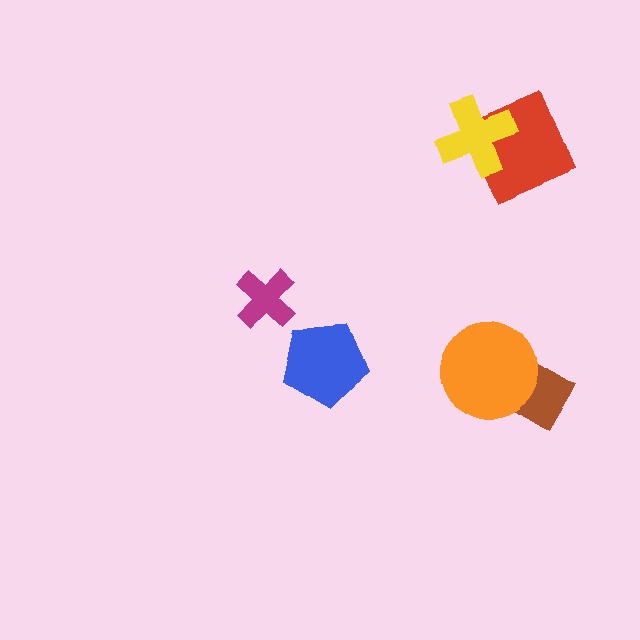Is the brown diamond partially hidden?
Yes, it is partially covered by another shape.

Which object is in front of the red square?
The yellow cross is in front of the red square.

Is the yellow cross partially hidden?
No, no other shape covers it.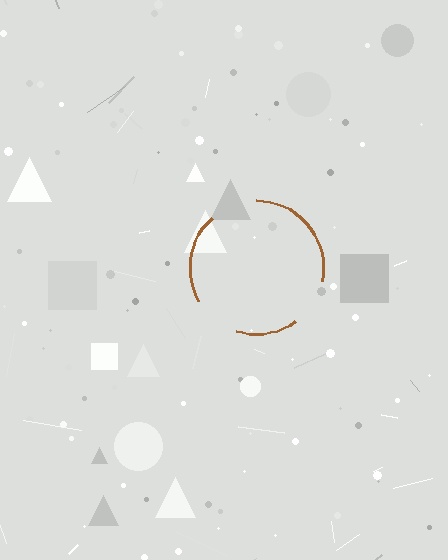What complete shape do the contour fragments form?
The contour fragments form a circle.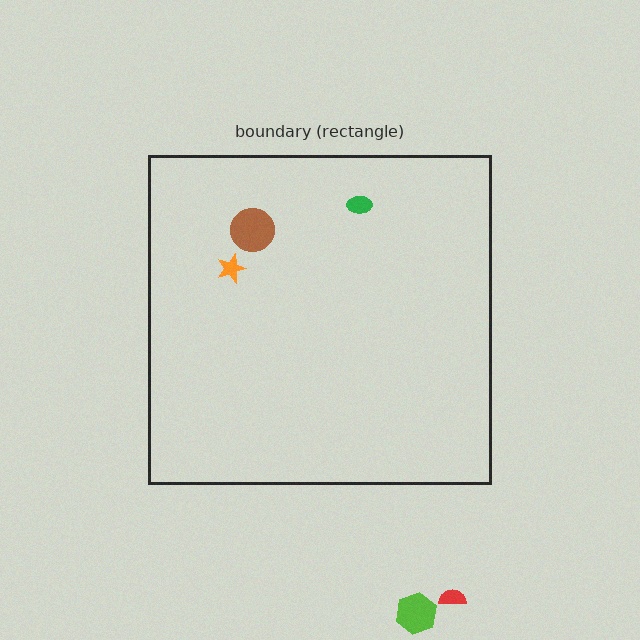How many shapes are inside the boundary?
3 inside, 2 outside.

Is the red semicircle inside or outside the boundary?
Outside.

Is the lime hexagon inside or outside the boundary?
Outside.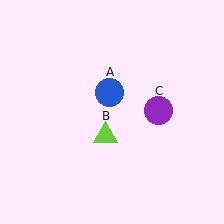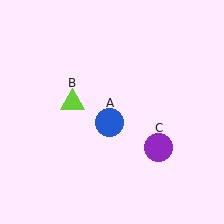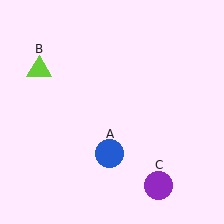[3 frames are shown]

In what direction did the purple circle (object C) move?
The purple circle (object C) moved down.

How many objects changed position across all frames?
3 objects changed position: blue circle (object A), lime triangle (object B), purple circle (object C).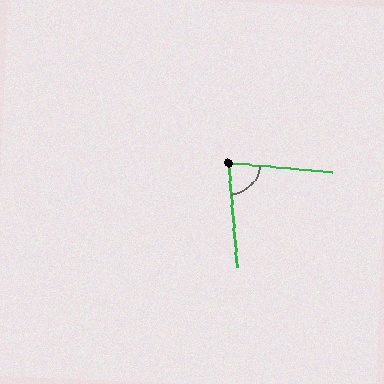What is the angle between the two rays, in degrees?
Approximately 80 degrees.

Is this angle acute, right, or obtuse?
It is acute.